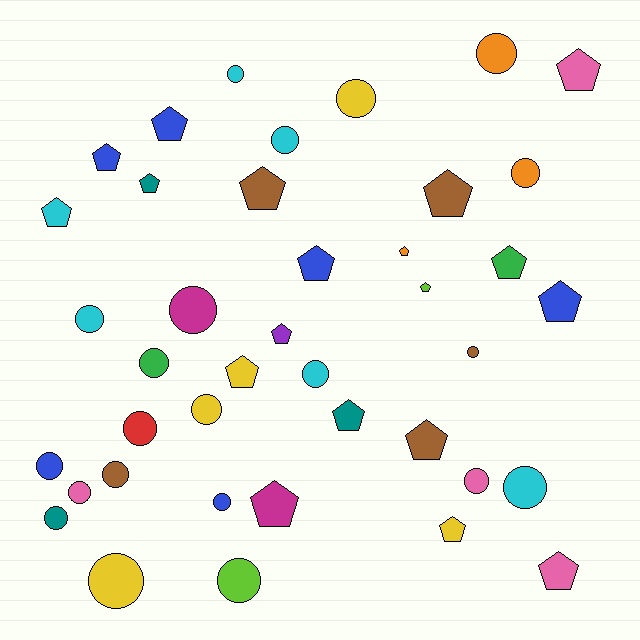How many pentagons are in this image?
There are 19 pentagons.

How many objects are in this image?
There are 40 objects.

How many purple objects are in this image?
There is 1 purple object.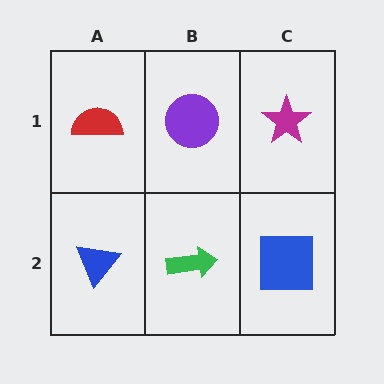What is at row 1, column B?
A purple circle.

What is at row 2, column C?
A blue square.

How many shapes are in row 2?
3 shapes.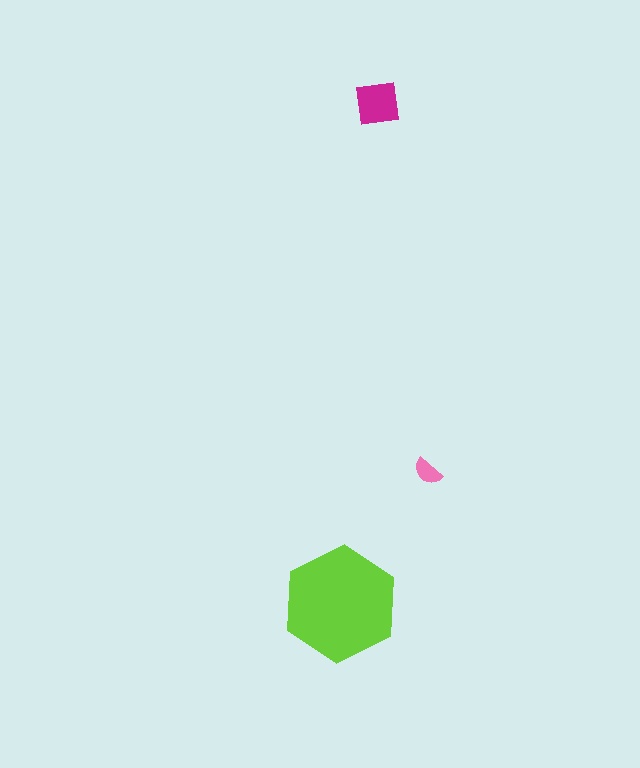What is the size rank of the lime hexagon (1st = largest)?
1st.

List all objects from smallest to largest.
The pink semicircle, the magenta square, the lime hexagon.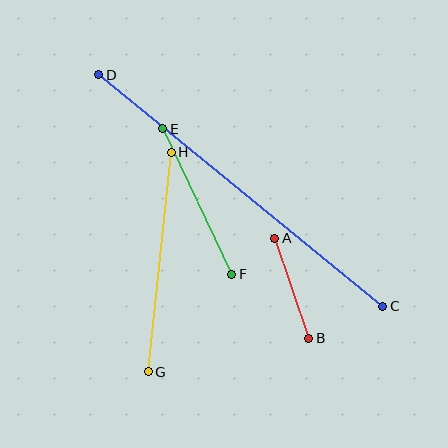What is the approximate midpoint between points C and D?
The midpoint is at approximately (241, 190) pixels.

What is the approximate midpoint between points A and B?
The midpoint is at approximately (292, 288) pixels.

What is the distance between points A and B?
The distance is approximately 106 pixels.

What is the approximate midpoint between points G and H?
The midpoint is at approximately (160, 262) pixels.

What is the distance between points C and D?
The distance is approximately 366 pixels.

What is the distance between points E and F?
The distance is approximately 161 pixels.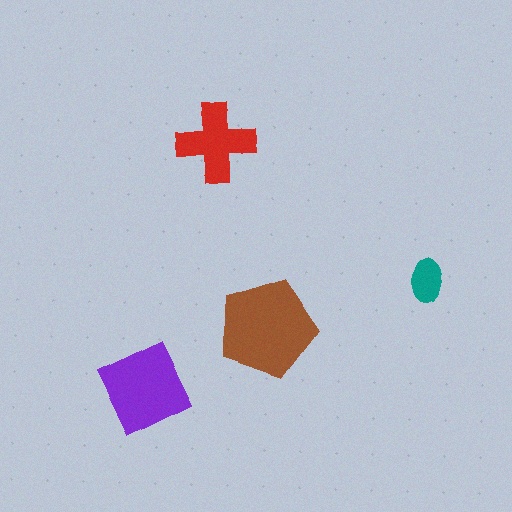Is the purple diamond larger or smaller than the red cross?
Larger.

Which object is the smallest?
The teal ellipse.